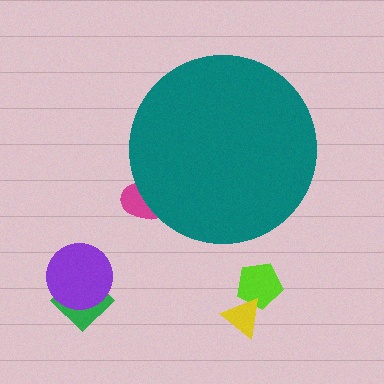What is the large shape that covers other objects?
A teal circle.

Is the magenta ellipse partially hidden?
Yes, the magenta ellipse is partially hidden behind the teal circle.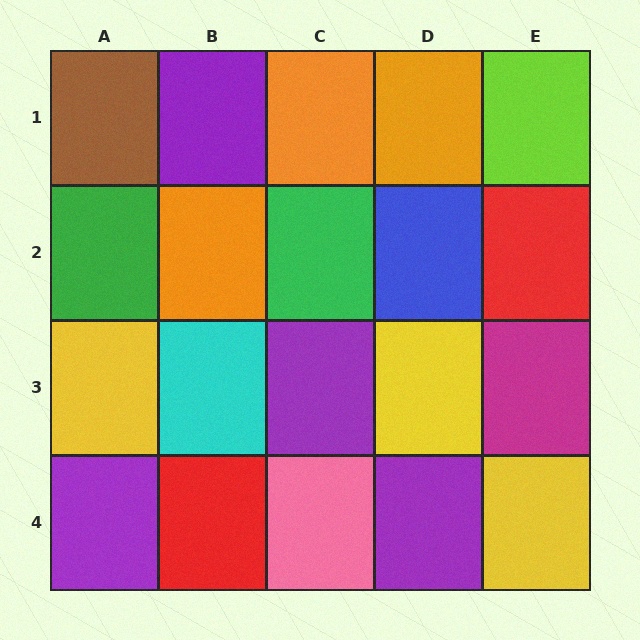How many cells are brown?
1 cell is brown.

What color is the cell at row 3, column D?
Yellow.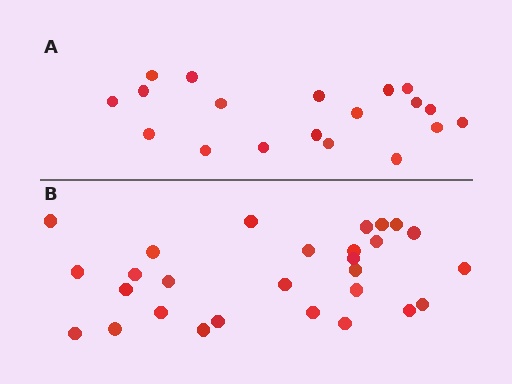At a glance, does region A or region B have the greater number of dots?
Region B (the bottom region) has more dots.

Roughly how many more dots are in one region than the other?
Region B has roughly 8 or so more dots than region A.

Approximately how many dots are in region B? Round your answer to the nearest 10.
About 30 dots. (The exact count is 28, which rounds to 30.)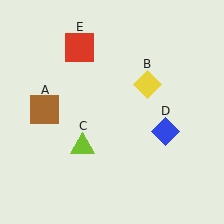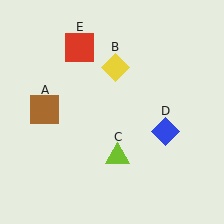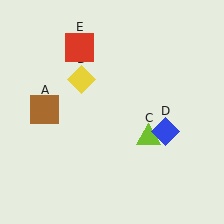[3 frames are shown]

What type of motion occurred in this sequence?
The yellow diamond (object B), lime triangle (object C) rotated counterclockwise around the center of the scene.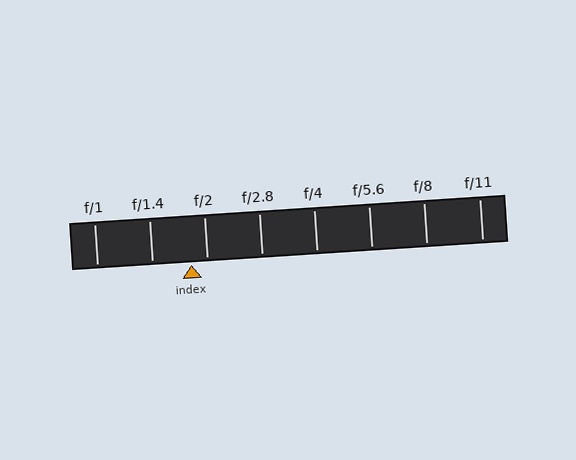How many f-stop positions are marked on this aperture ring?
There are 8 f-stop positions marked.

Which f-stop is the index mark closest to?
The index mark is closest to f/2.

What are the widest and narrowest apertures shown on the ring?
The widest aperture shown is f/1 and the narrowest is f/11.